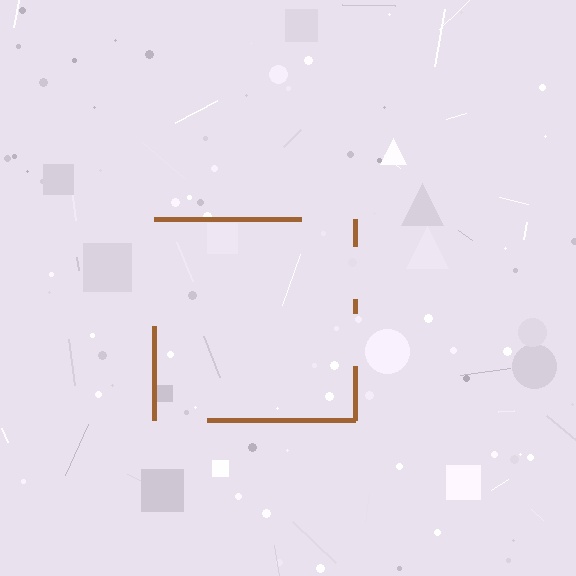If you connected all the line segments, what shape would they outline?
They would outline a square.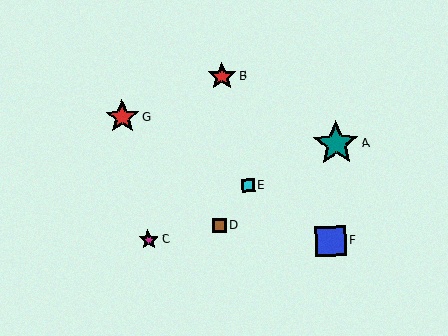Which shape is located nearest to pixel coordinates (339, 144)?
The teal star (labeled A) at (336, 144) is nearest to that location.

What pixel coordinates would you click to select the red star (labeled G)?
Click at (122, 117) to select the red star G.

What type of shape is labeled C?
Shape C is a magenta star.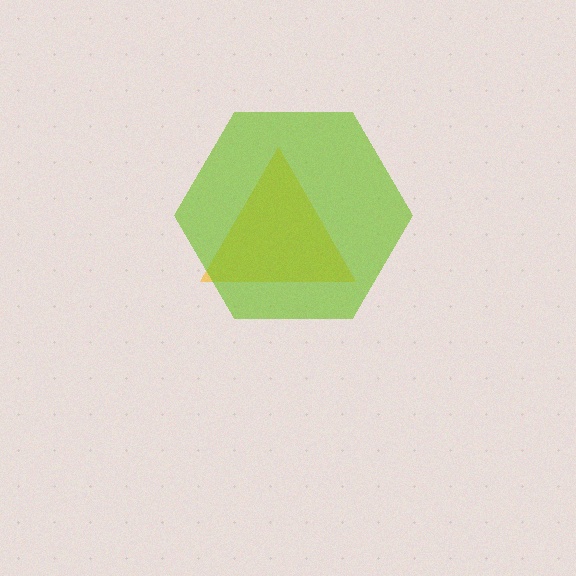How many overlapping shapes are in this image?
There are 2 overlapping shapes in the image.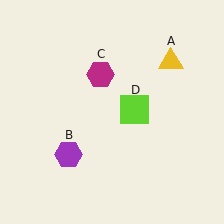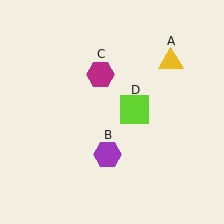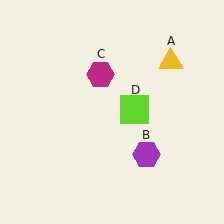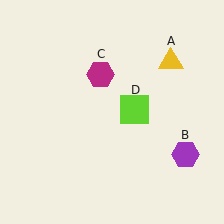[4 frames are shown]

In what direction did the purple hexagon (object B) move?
The purple hexagon (object B) moved right.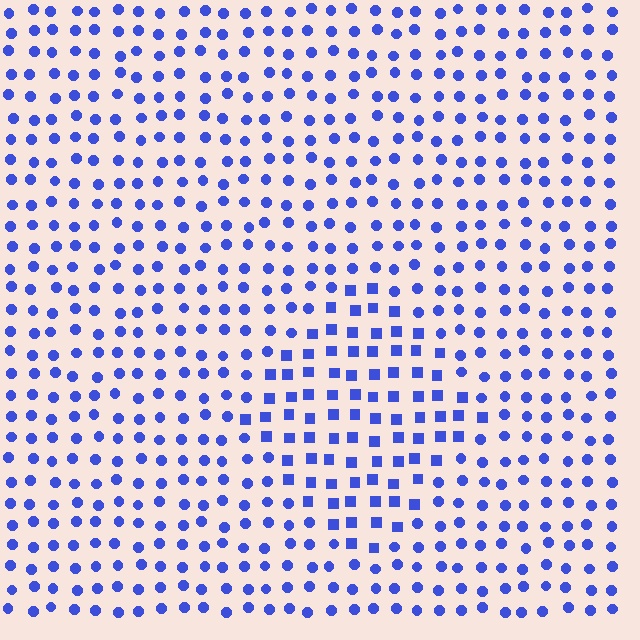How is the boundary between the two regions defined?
The boundary is defined by a change in element shape: squares inside vs. circles outside. All elements share the same color and spacing.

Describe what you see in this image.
The image is filled with small blue elements arranged in a uniform grid. A diamond-shaped region contains squares, while the surrounding area contains circles. The boundary is defined purely by the change in element shape.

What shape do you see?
I see a diamond.